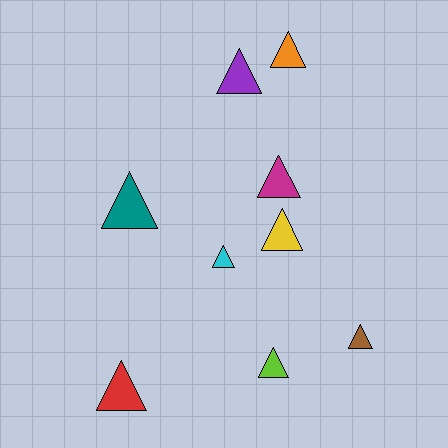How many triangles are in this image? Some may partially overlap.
There are 9 triangles.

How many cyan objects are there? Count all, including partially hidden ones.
There is 1 cyan object.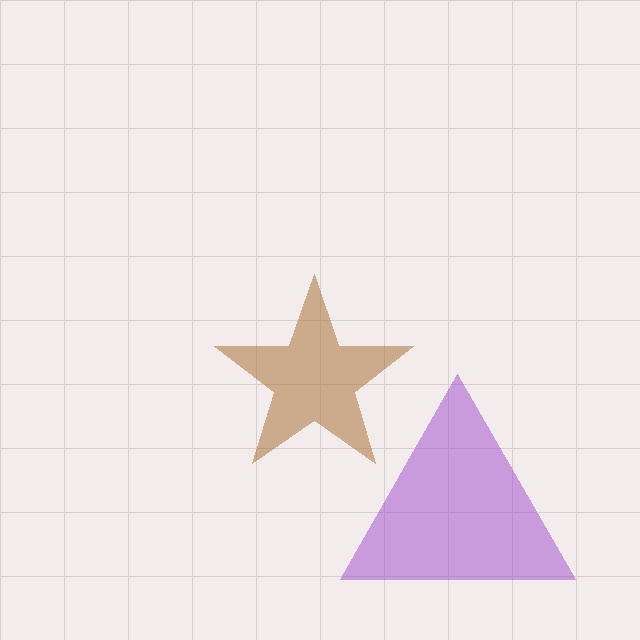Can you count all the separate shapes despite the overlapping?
Yes, there are 2 separate shapes.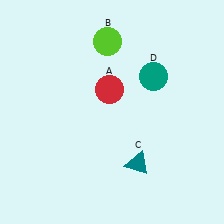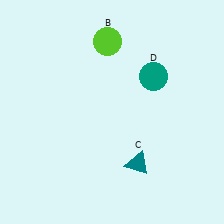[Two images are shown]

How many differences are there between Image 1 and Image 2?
There is 1 difference between the two images.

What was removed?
The red circle (A) was removed in Image 2.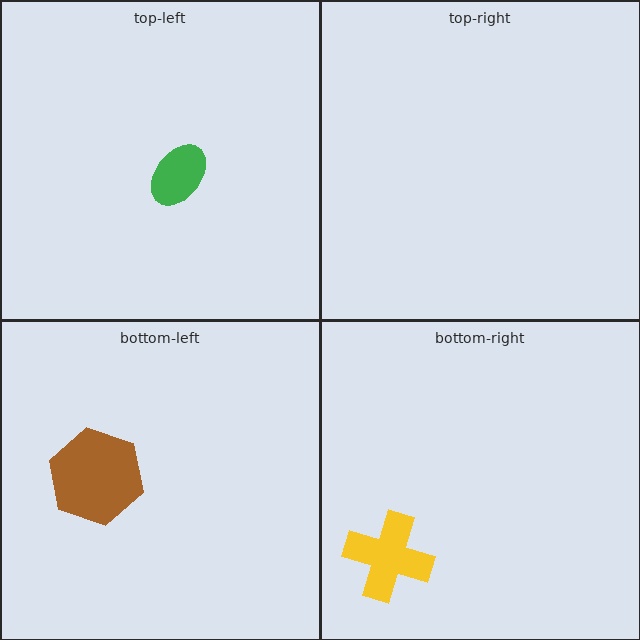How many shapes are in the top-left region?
1.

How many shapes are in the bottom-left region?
1.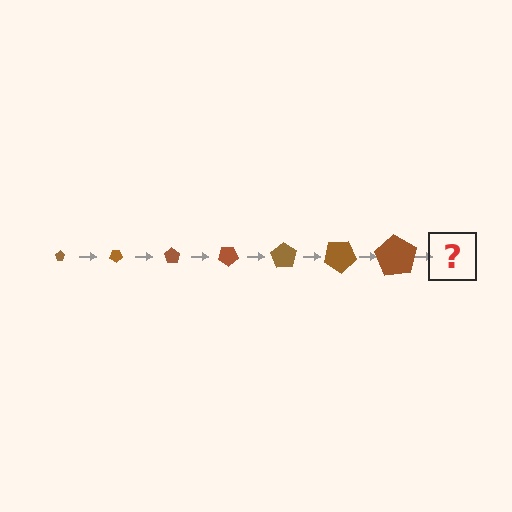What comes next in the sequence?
The next element should be a pentagon, larger than the previous one and rotated 245 degrees from the start.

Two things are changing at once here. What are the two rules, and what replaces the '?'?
The two rules are that the pentagon grows larger each step and it rotates 35 degrees each step. The '?' should be a pentagon, larger than the previous one and rotated 245 degrees from the start.